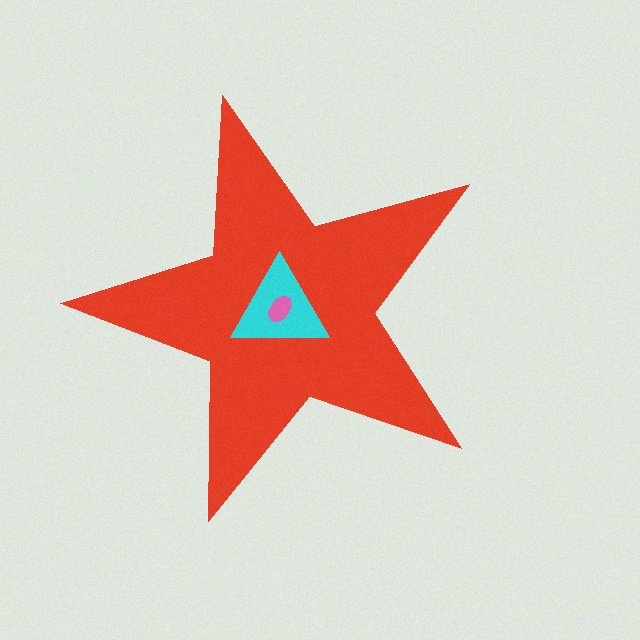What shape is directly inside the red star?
The cyan triangle.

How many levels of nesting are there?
3.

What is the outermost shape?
The red star.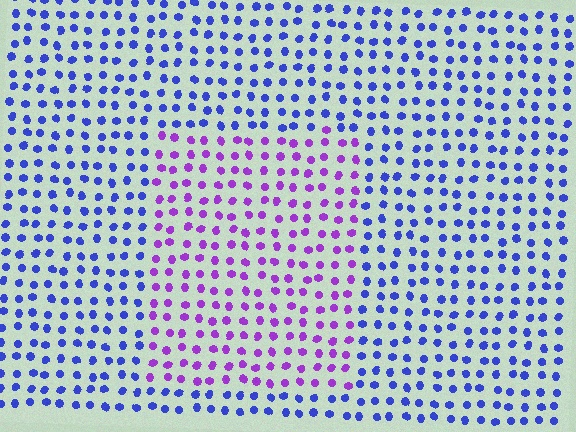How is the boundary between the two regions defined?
The boundary is defined purely by a slight shift in hue (about 48 degrees). Spacing, size, and orientation are identical on both sides.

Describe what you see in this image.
The image is filled with small blue elements in a uniform arrangement. A rectangle-shaped region is visible where the elements are tinted to a slightly different hue, forming a subtle color boundary.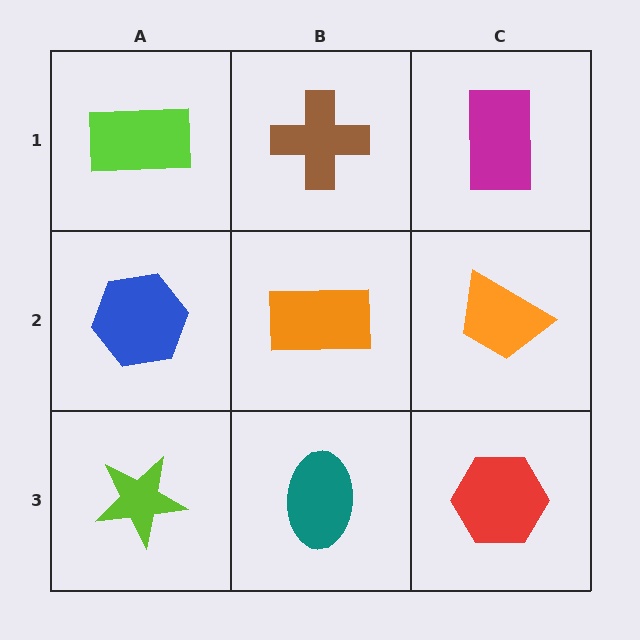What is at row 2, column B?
An orange rectangle.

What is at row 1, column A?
A lime rectangle.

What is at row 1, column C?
A magenta rectangle.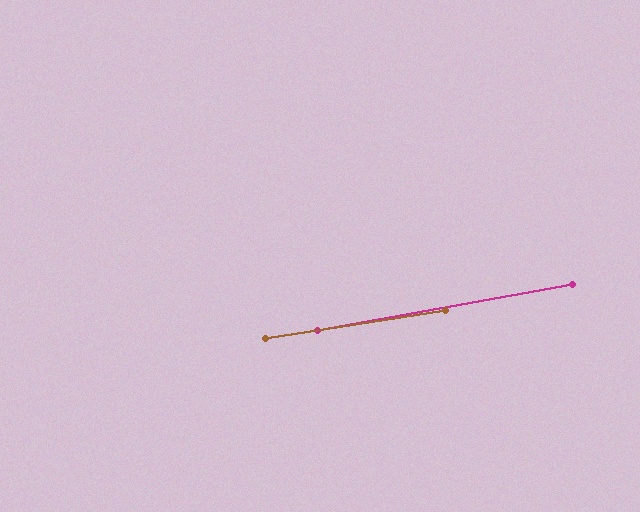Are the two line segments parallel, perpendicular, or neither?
Parallel — their directions differ by only 1.7°.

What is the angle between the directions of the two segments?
Approximately 2 degrees.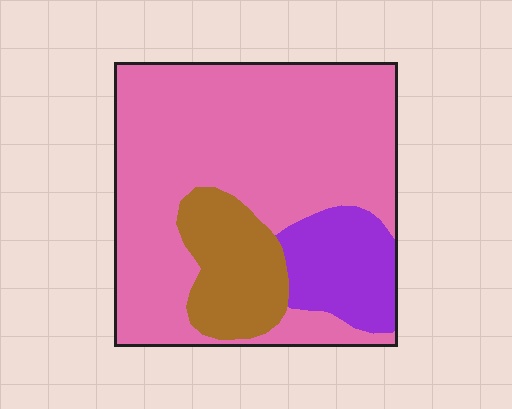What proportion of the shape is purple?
Purple covers around 15% of the shape.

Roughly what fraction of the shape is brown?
Brown takes up less than a quarter of the shape.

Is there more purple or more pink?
Pink.